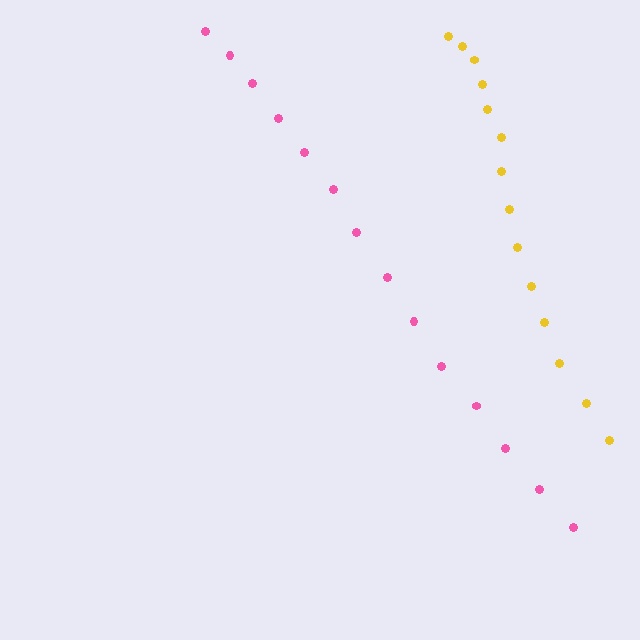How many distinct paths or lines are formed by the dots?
There are 2 distinct paths.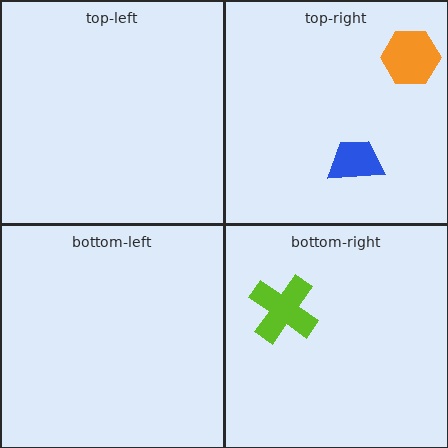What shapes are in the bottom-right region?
The lime cross.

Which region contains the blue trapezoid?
The top-right region.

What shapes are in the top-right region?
The blue trapezoid, the orange hexagon.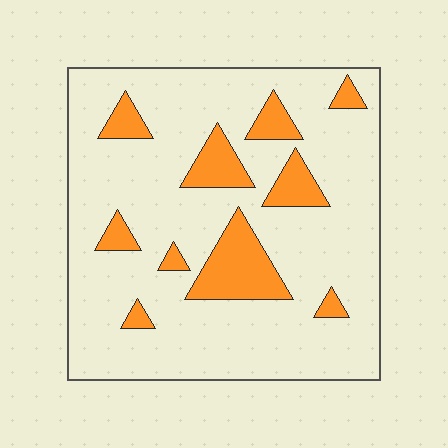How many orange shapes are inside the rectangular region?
10.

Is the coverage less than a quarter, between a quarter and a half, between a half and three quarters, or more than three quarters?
Less than a quarter.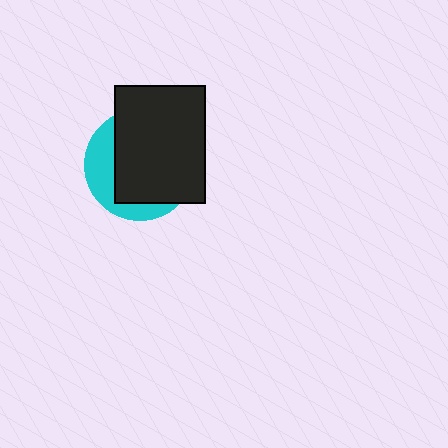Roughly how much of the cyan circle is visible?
A small part of it is visible (roughly 30%).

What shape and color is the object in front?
The object in front is a black rectangle.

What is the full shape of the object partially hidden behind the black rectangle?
The partially hidden object is a cyan circle.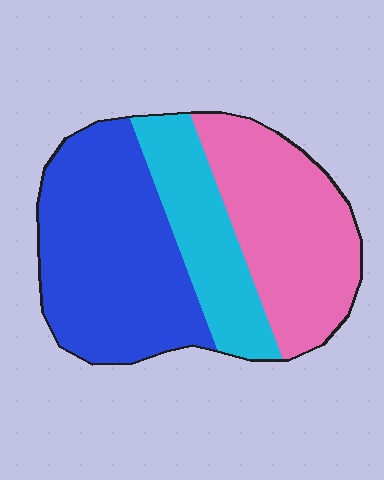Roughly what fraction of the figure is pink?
Pink takes up about one third (1/3) of the figure.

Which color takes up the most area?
Blue, at roughly 45%.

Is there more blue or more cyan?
Blue.